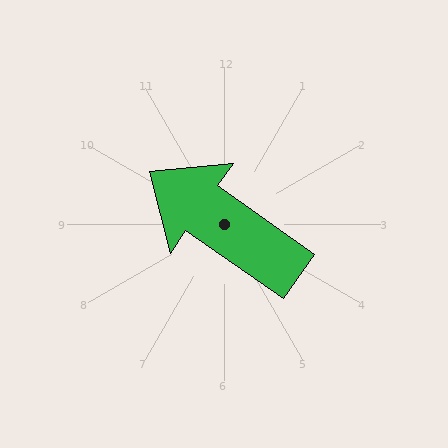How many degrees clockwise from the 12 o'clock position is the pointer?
Approximately 305 degrees.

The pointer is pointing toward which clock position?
Roughly 10 o'clock.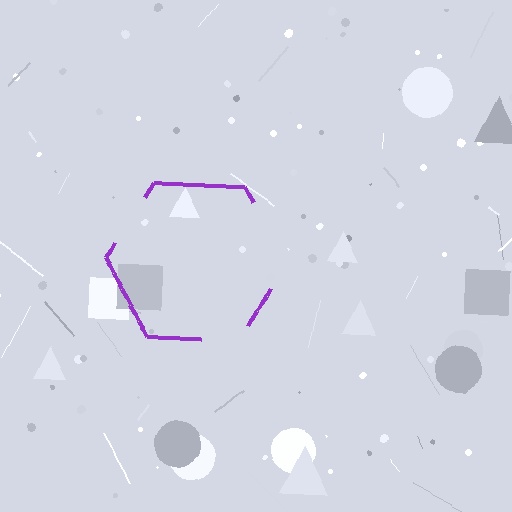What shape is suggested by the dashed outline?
The dashed outline suggests a hexagon.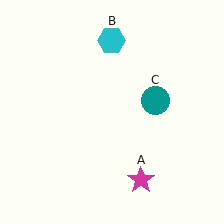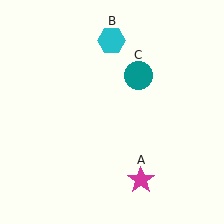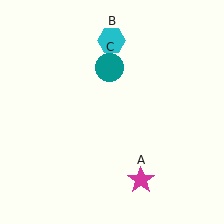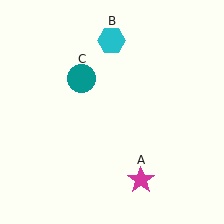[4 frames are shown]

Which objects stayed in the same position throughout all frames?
Magenta star (object A) and cyan hexagon (object B) remained stationary.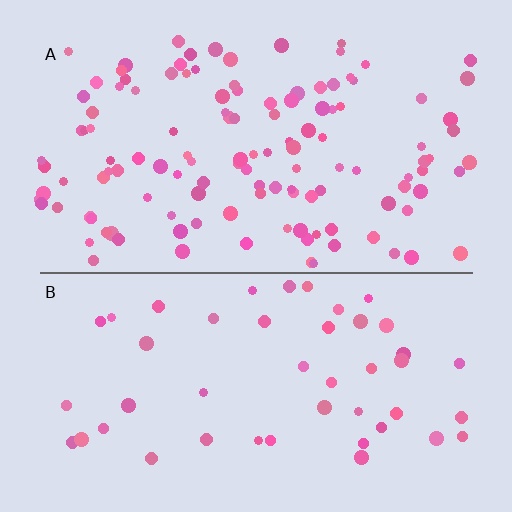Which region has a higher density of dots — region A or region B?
A (the top).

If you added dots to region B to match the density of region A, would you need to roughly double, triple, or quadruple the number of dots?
Approximately triple.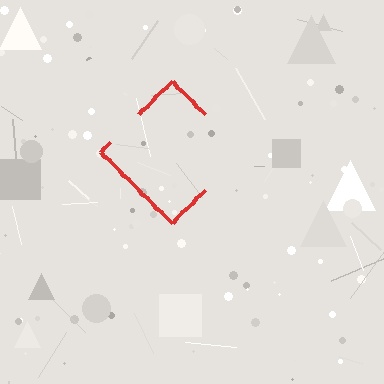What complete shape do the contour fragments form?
The contour fragments form a diamond.